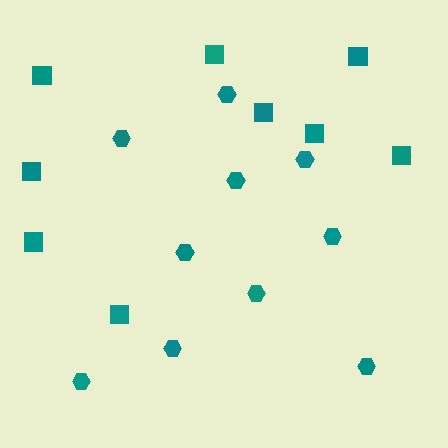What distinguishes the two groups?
There are 2 groups: one group of hexagons (10) and one group of squares (9).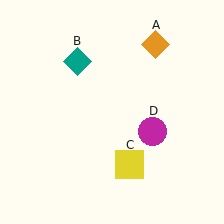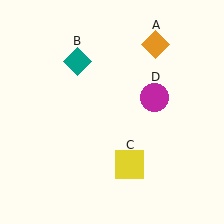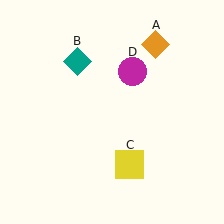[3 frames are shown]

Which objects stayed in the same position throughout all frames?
Orange diamond (object A) and teal diamond (object B) and yellow square (object C) remained stationary.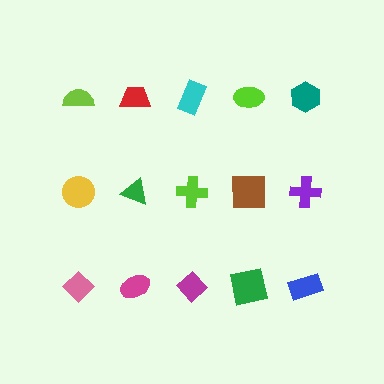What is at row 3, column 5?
A blue rectangle.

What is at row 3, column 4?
A green square.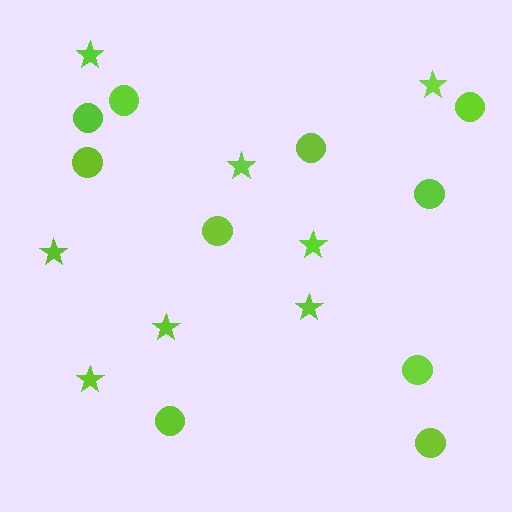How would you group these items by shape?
There are 2 groups: one group of circles (10) and one group of stars (8).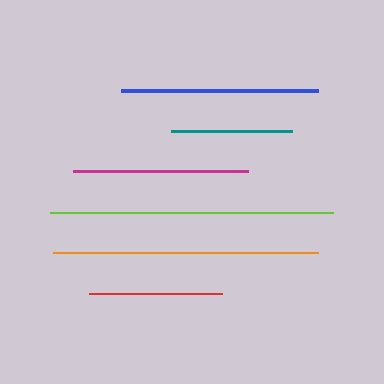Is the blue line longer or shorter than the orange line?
The orange line is longer than the blue line.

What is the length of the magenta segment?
The magenta segment is approximately 175 pixels long.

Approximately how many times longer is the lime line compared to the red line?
The lime line is approximately 2.1 times the length of the red line.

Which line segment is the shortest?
The teal line is the shortest at approximately 121 pixels.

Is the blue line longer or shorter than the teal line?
The blue line is longer than the teal line.